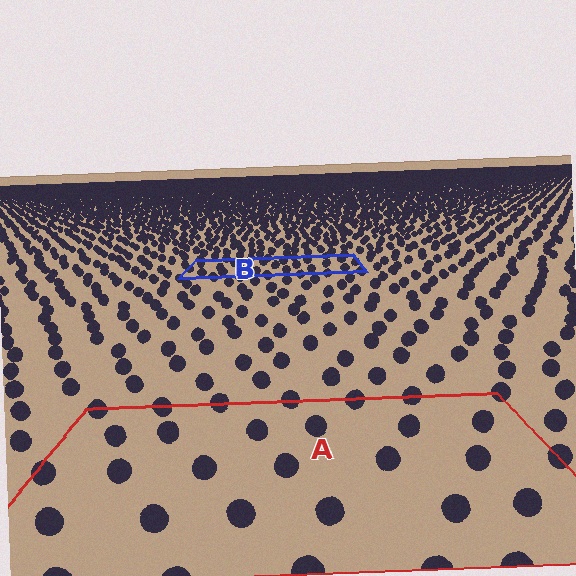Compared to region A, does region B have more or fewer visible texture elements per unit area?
Region B has more texture elements per unit area — they are packed more densely because it is farther away.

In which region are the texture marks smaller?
The texture marks are smaller in region B, because it is farther away.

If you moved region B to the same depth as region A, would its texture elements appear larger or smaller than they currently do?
They would appear larger. At a closer depth, the same texture elements are projected at a bigger on-screen size.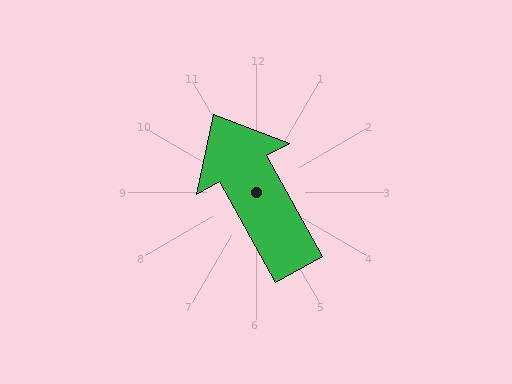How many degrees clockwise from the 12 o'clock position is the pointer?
Approximately 331 degrees.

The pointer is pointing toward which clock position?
Roughly 11 o'clock.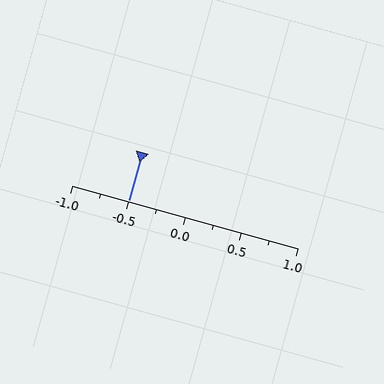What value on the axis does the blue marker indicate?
The marker indicates approximately -0.5.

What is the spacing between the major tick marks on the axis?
The major ticks are spaced 0.5 apart.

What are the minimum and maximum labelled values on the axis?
The axis runs from -1.0 to 1.0.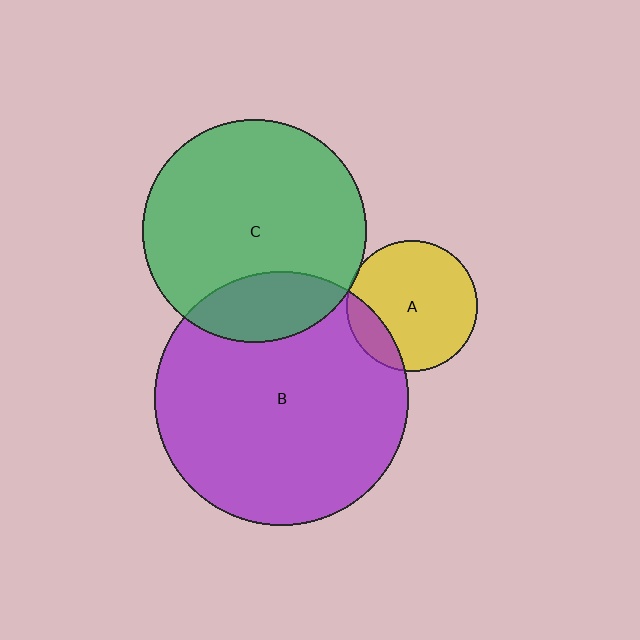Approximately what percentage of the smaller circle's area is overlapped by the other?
Approximately 20%.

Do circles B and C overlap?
Yes.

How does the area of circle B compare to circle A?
Approximately 3.8 times.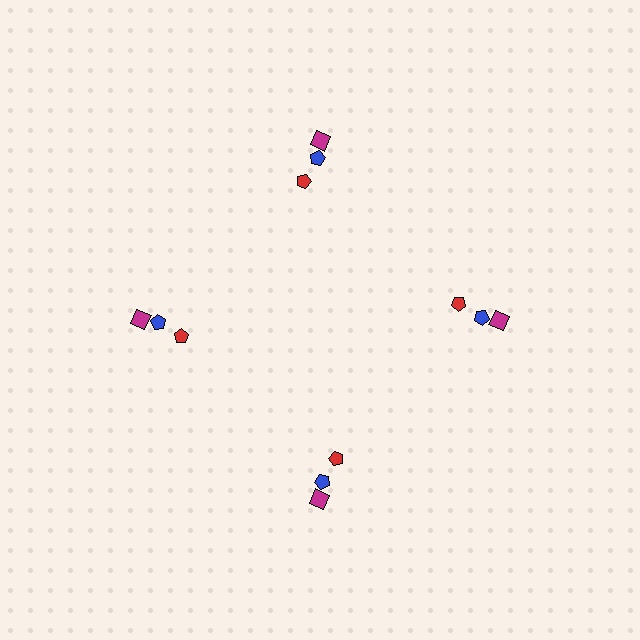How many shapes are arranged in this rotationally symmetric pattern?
There are 12 shapes, arranged in 4 groups of 3.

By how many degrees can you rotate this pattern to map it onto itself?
The pattern maps onto itself every 90 degrees of rotation.